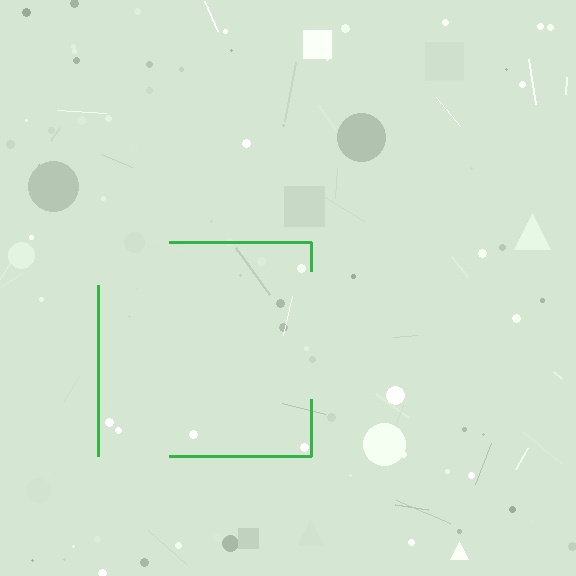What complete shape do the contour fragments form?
The contour fragments form a square.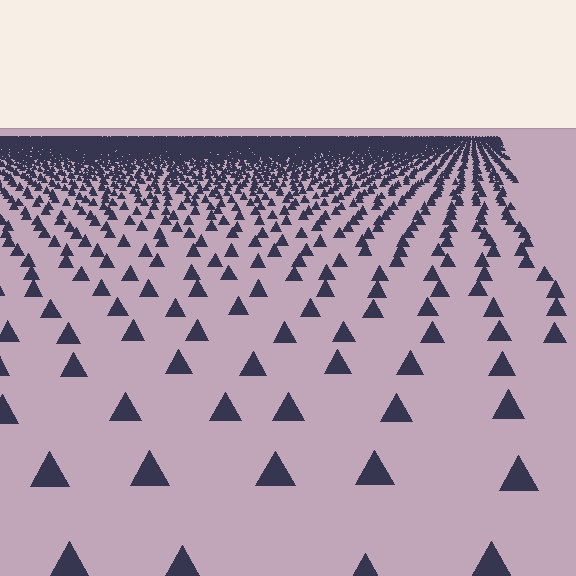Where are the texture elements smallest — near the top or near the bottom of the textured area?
Near the top.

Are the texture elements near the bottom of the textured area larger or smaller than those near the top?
Larger. Near the bottom, elements are closer to the viewer and appear at a bigger on-screen size.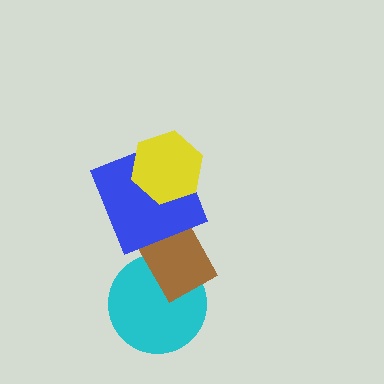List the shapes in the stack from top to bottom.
From top to bottom: the yellow hexagon, the blue square, the brown rectangle, the cyan circle.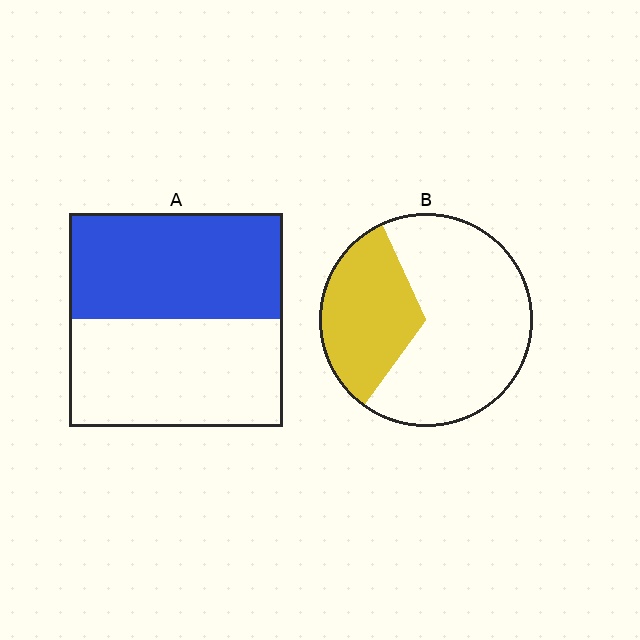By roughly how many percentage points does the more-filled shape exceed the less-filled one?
By roughly 15 percentage points (A over B).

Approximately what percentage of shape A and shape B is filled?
A is approximately 50% and B is approximately 35%.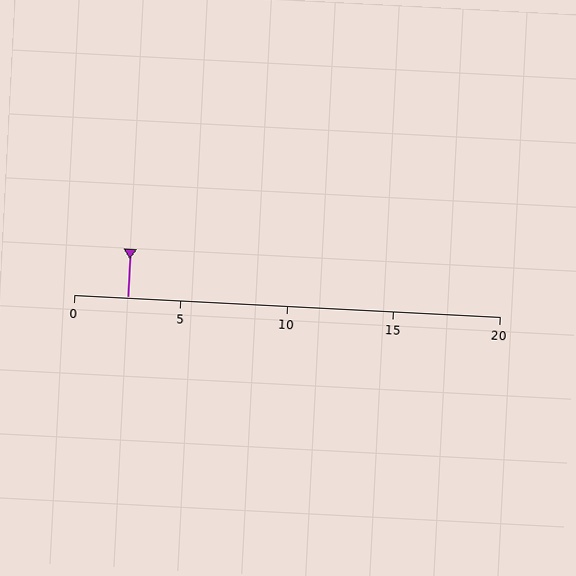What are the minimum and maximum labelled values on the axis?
The axis runs from 0 to 20.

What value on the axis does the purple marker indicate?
The marker indicates approximately 2.5.